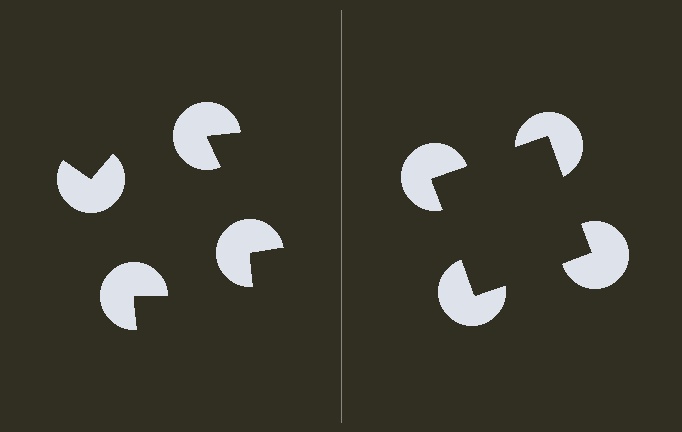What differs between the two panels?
The pac-man discs are positioned identically on both sides; only the wedge orientations differ. On the right they align to a square; on the left they are misaligned.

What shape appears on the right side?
An illusory square.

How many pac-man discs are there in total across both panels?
8 — 4 on each side.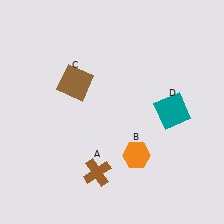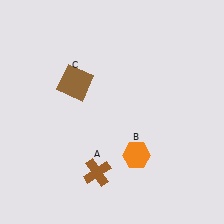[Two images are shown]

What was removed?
The teal square (D) was removed in Image 2.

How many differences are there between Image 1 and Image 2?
There is 1 difference between the two images.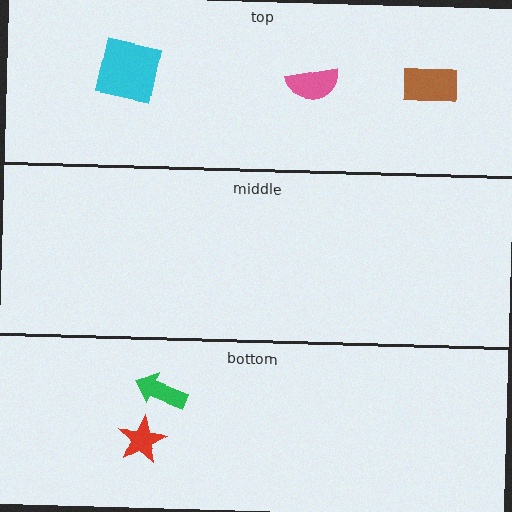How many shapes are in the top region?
3.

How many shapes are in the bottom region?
2.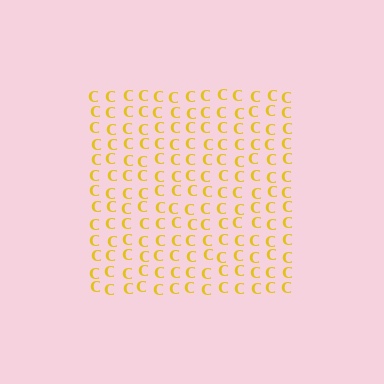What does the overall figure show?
The overall figure shows a square.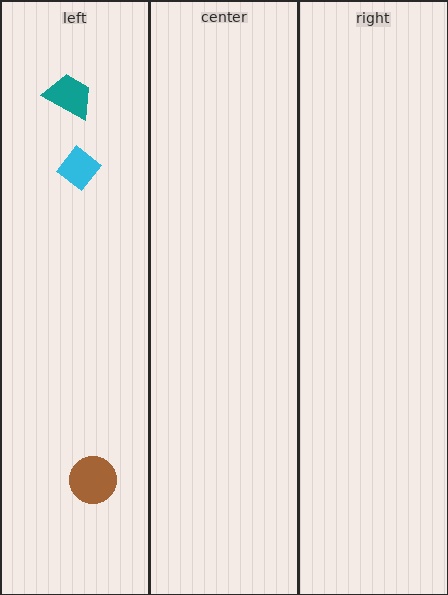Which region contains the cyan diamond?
The left region.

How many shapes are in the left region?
3.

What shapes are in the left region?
The cyan diamond, the brown circle, the teal trapezoid.